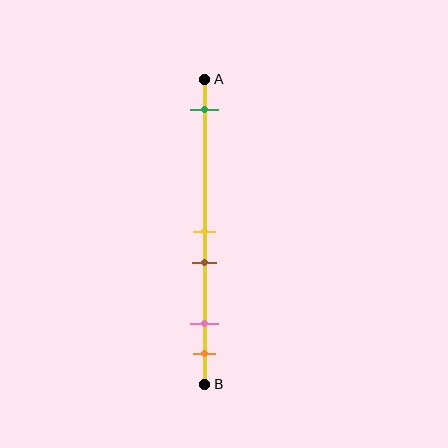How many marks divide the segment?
There are 5 marks dividing the segment.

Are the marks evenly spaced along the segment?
No, the marks are not evenly spaced.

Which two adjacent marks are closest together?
The yellow and brown marks are the closest adjacent pair.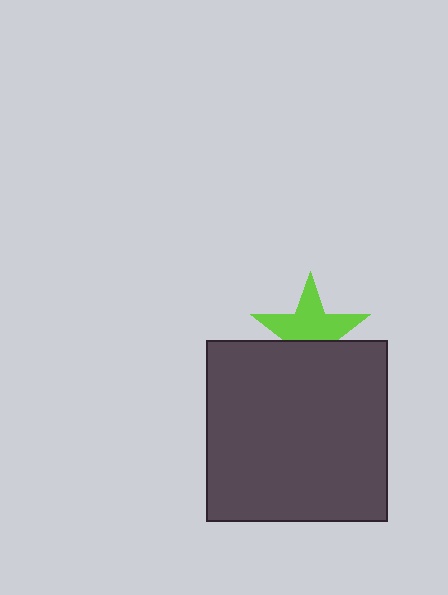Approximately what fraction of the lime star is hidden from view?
Roughly 39% of the lime star is hidden behind the dark gray square.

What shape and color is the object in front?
The object in front is a dark gray square.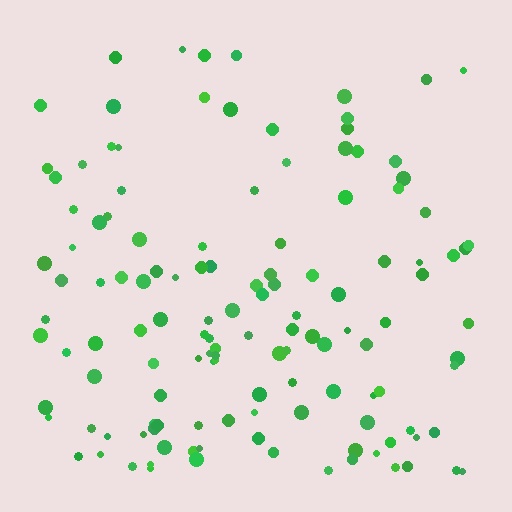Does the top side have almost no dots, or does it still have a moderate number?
Still a moderate number, just noticeably fewer than the bottom.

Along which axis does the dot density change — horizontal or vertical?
Vertical.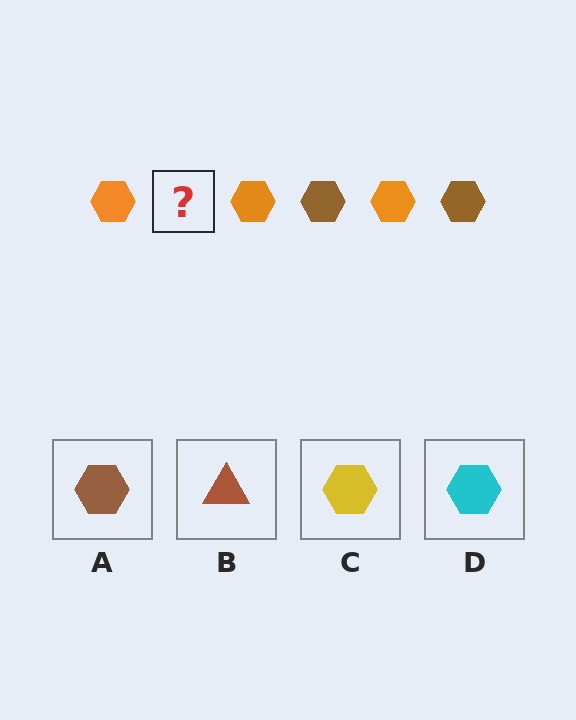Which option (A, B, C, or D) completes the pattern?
A.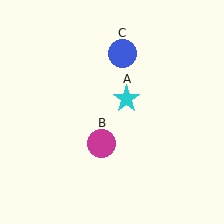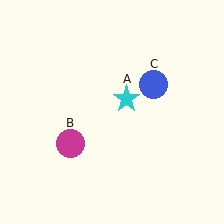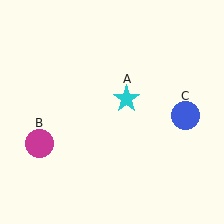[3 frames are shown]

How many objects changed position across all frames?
2 objects changed position: magenta circle (object B), blue circle (object C).